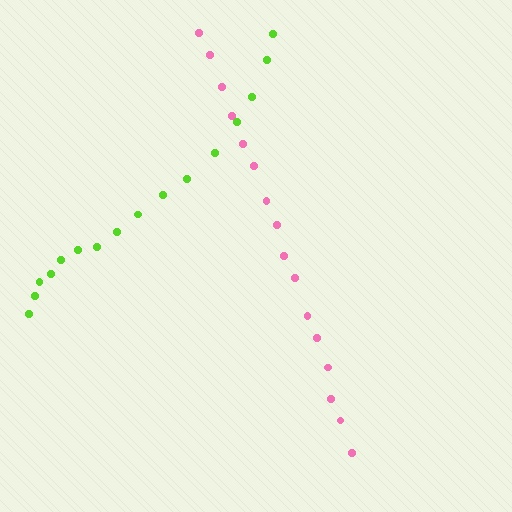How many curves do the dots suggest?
There are 2 distinct paths.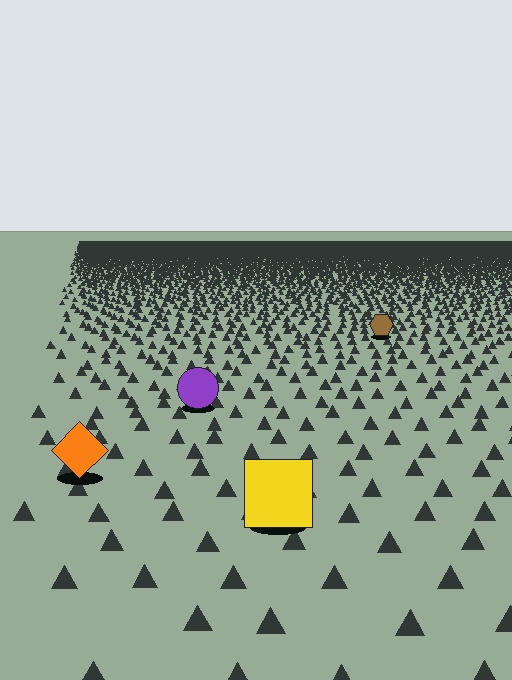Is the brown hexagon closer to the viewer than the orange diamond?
No. The orange diamond is closer — you can tell from the texture gradient: the ground texture is coarser near it.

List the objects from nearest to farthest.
From nearest to farthest: the yellow square, the orange diamond, the purple circle, the brown hexagon.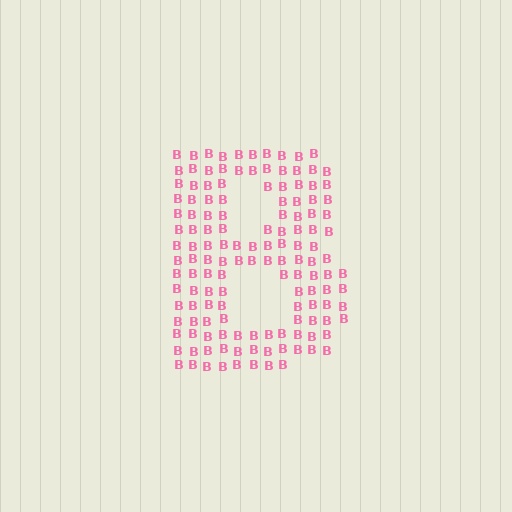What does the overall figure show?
The overall figure shows the letter B.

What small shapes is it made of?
It is made of small letter B's.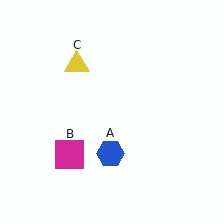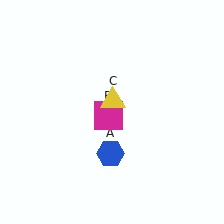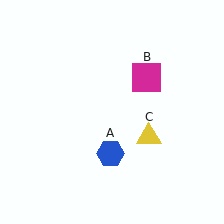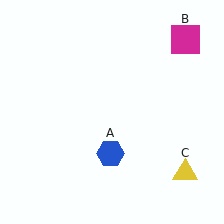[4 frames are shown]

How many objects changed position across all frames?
2 objects changed position: magenta square (object B), yellow triangle (object C).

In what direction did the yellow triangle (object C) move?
The yellow triangle (object C) moved down and to the right.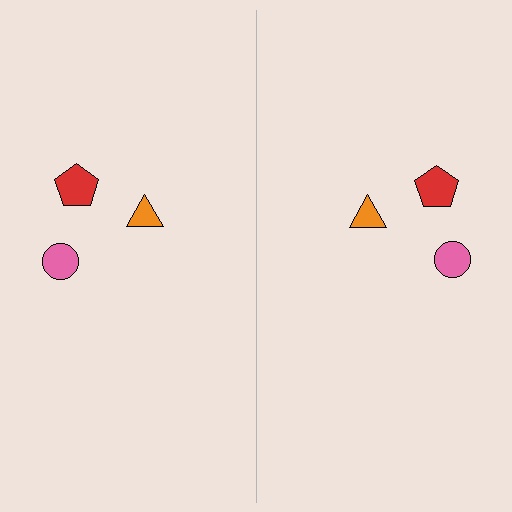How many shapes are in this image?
There are 6 shapes in this image.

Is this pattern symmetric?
Yes, this pattern has bilateral (reflection) symmetry.